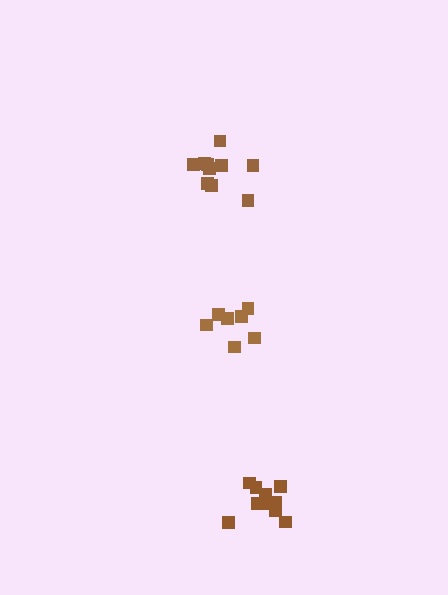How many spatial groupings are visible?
There are 3 spatial groupings.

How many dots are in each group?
Group 1: 10 dots, Group 2: 7 dots, Group 3: 10 dots (27 total).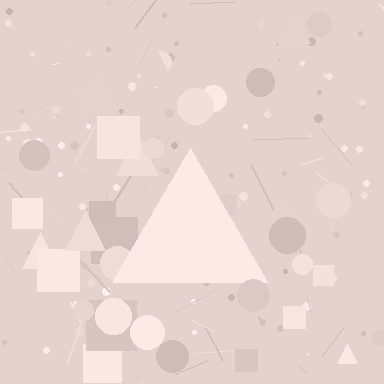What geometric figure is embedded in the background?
A triangle is embedded in the background.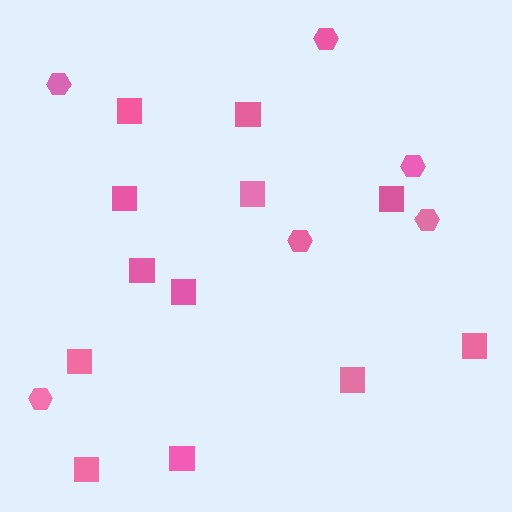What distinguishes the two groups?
There are 2 groups: one group of hexagons (6) and one group of squares (12).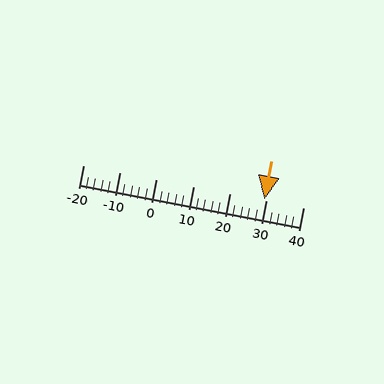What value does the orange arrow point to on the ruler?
The orange arrow points to approximately 29.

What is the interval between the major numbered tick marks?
The major tick marks are spaced 10 units apart.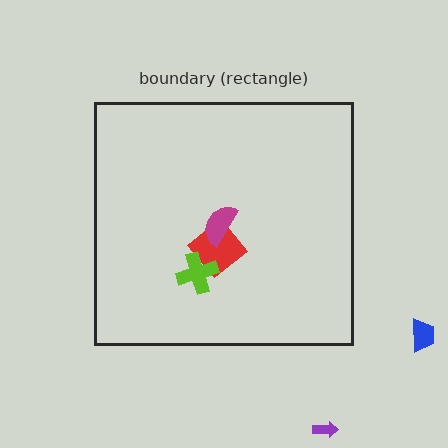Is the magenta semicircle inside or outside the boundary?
Inside.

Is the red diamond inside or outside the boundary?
Inside.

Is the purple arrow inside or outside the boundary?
Outside.